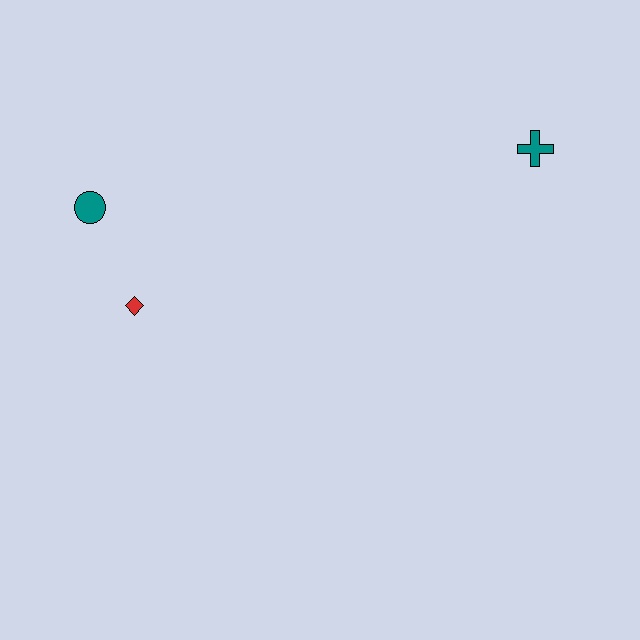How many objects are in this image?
There are 3 objects.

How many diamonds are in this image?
There is 1 diamond.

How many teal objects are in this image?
There are 2 teal objects.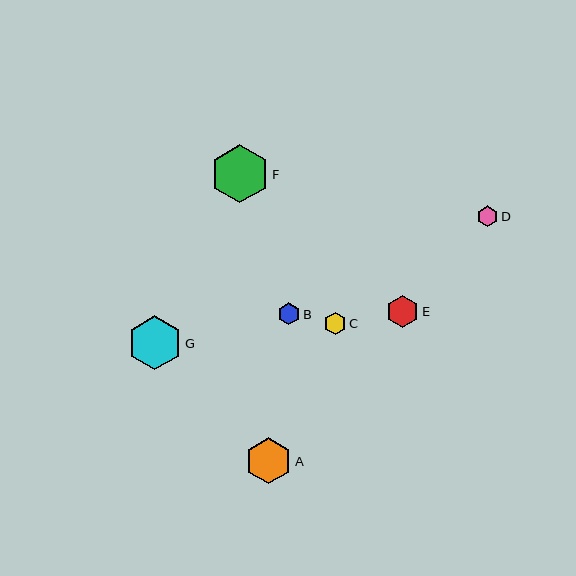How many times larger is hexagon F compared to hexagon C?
Hexagon F is approximately 2.6 times the size of hexagon C.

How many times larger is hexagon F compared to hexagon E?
Hexagon F is approximately 1.8 times the size of hexagon E.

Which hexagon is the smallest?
Hexagon D is the smallest with a size of approximately 20 pixels.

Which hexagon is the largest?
Hexagon F is the largest with a size of approximately 58 pixels.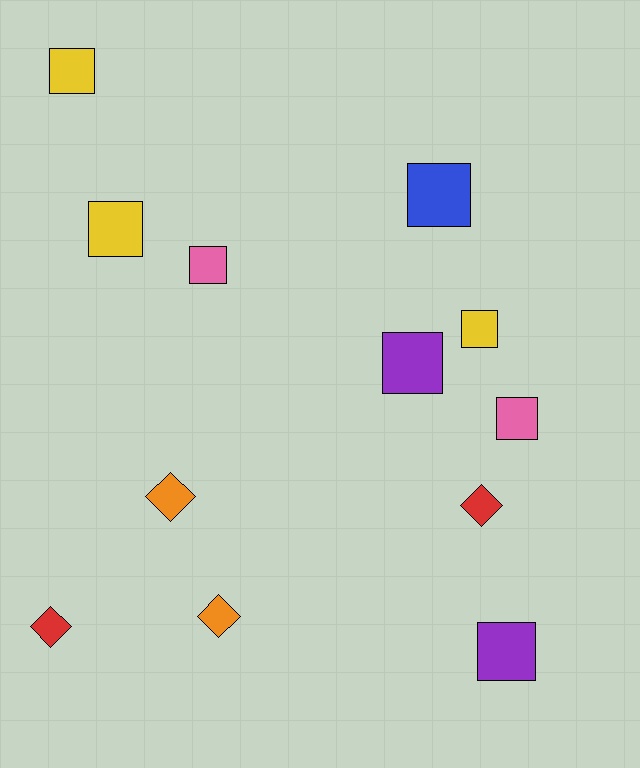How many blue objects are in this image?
There is 1 blue object.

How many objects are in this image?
There are 12 objects.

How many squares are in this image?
There are 8 squares.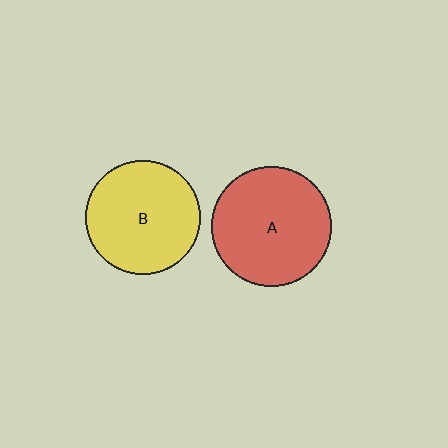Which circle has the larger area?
Circle A (red).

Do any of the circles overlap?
No, none of the circles overlap.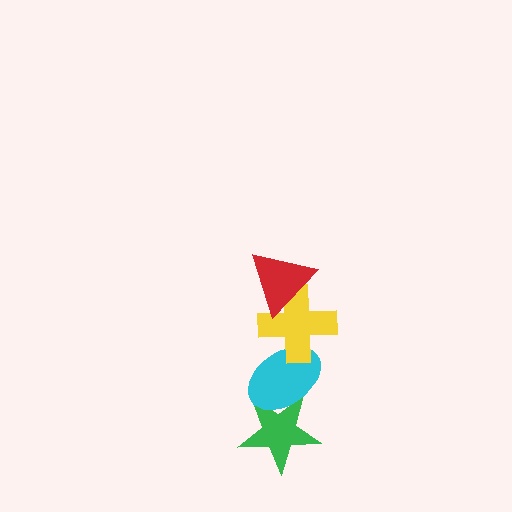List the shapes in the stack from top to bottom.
From top to bottom: the red triangle, the yellow cross, the cyan ellipse, the green star.